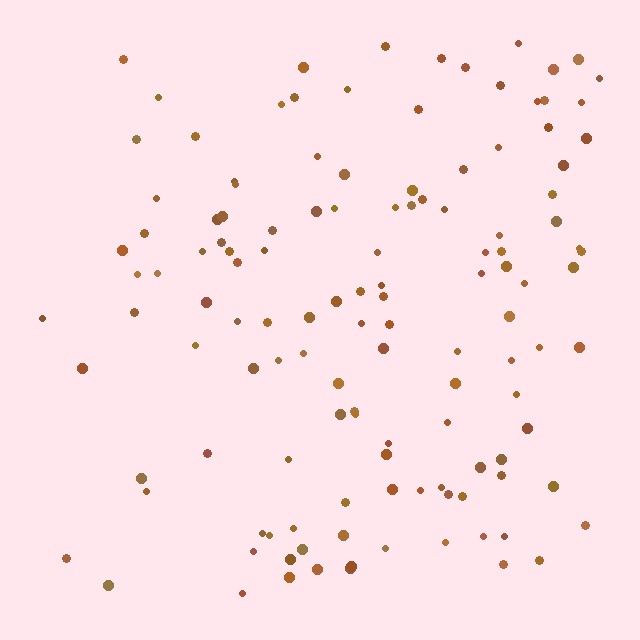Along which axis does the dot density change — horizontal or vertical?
Horizontal.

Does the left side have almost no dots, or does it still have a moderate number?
Still a moderate number, just noticeably fewer than the right.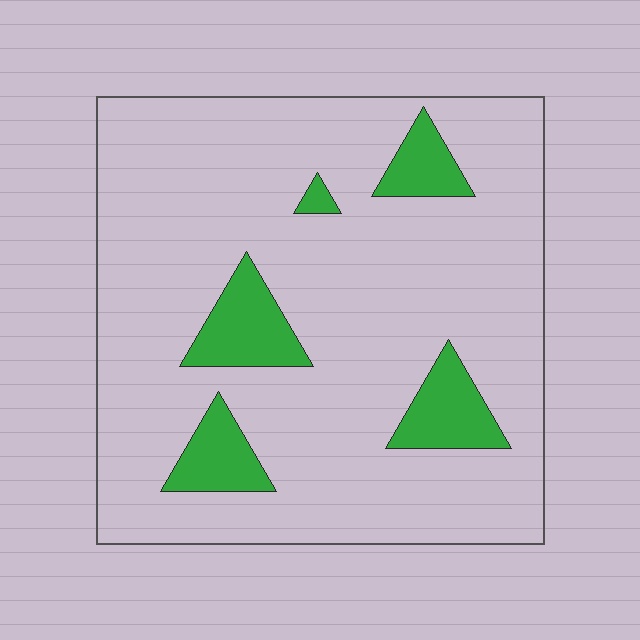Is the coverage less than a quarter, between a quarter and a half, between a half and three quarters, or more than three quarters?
Less than a quarter.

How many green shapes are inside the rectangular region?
5.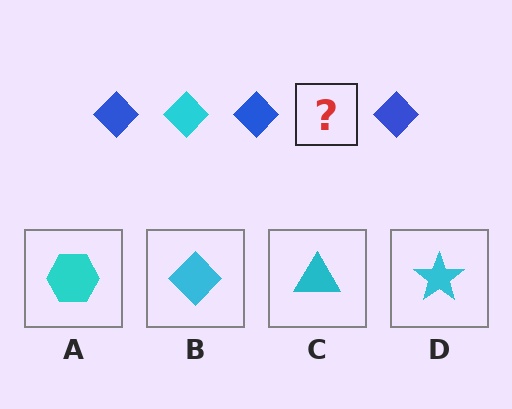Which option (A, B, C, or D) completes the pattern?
B.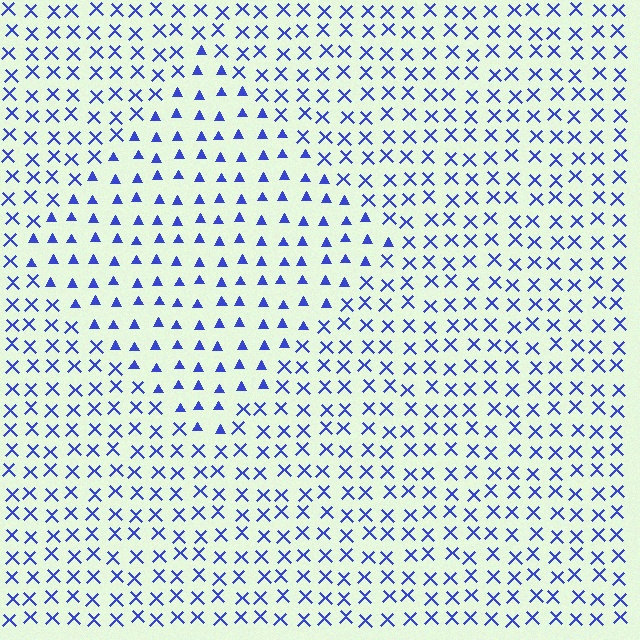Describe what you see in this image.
The image is filled with small blue elements arranged in a uniform grid. A diamond-shaped region contains triangles, while the surrounding area contains X marks. The boundary is defined purely by the change in element shape.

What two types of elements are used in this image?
The image uses triangles inside the diamond region and X marks outside it.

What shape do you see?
I see a diamond.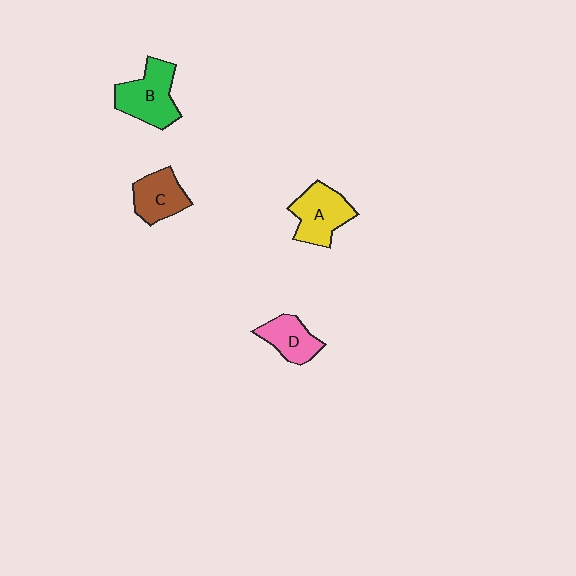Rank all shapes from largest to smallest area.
From largest to smallest: B (green), A (yellow), C (brown), D (pink).